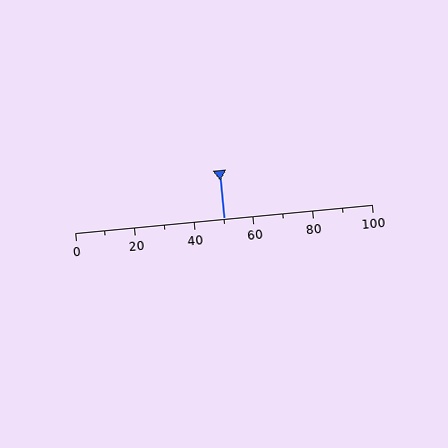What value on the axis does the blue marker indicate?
The marker indicates approximately 50.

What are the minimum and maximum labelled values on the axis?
The axis runs from 0 to 100.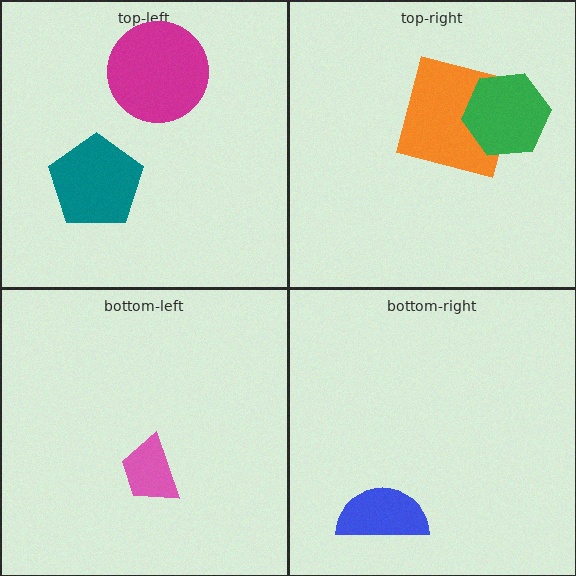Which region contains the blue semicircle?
The bottom-right region.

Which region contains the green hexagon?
The top-right region.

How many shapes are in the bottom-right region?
1.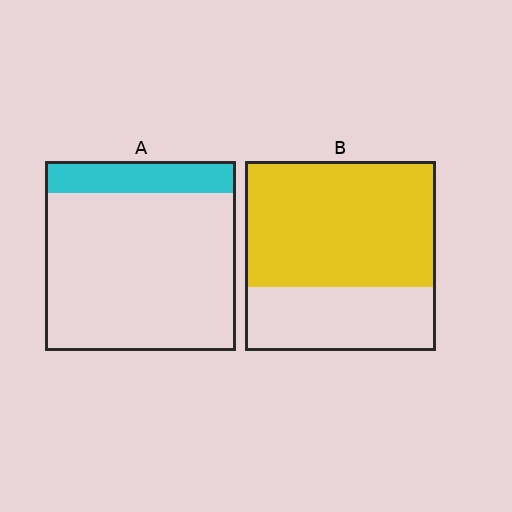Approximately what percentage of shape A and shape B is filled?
A is approximately 15% and B is approximately 65%.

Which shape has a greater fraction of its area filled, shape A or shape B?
Shape B.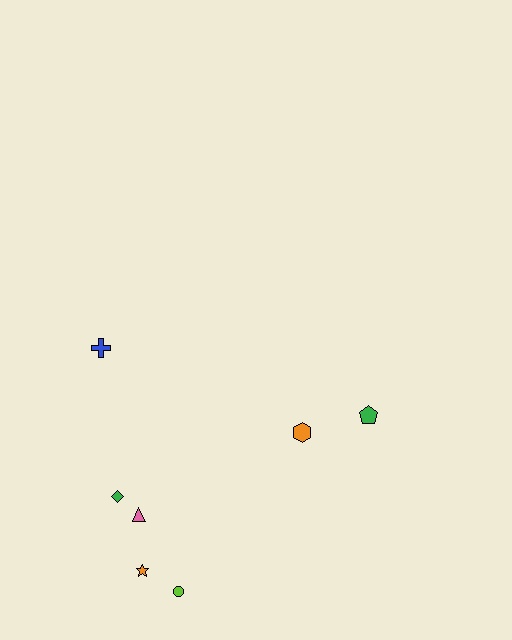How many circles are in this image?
There is 1 circle.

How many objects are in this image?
There are 7 objects.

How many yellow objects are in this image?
There are no yellow objects.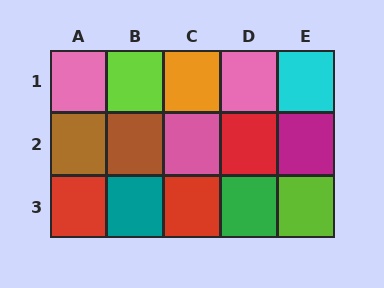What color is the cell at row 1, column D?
Pink.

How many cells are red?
3 cells are red.